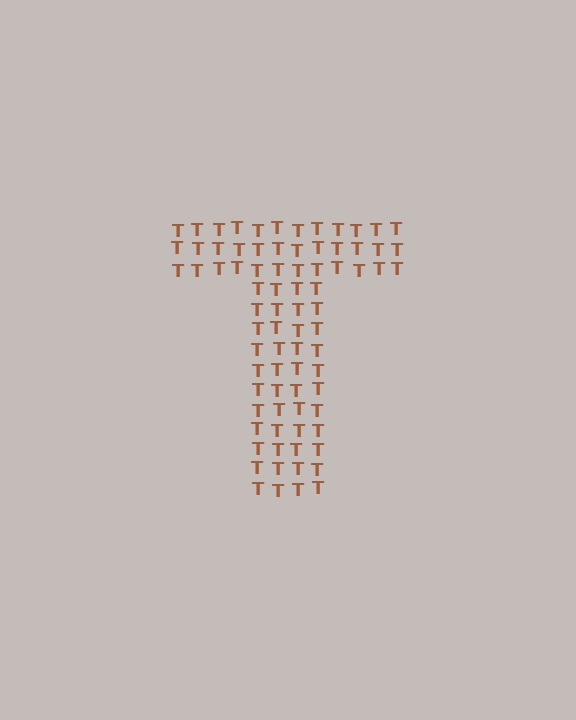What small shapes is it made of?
It is made of small letter T's.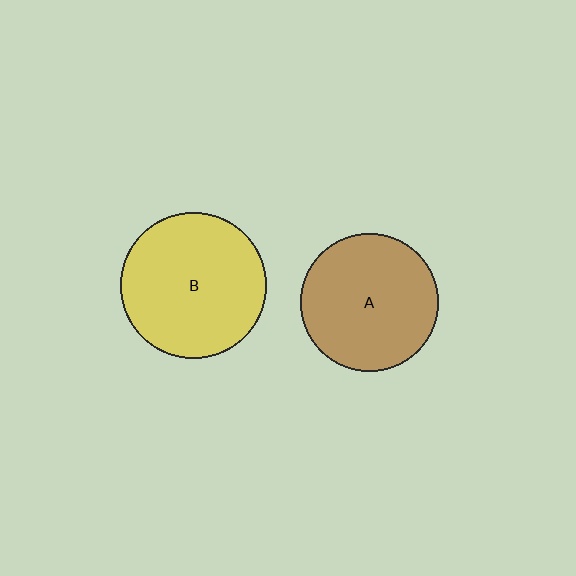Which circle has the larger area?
Circle B (yellow).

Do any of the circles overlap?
No, none of the circles overlap.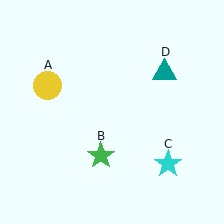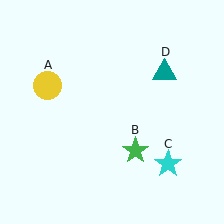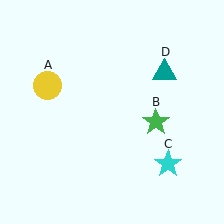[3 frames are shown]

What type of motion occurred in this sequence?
The green star (object B) rotated counterclockwise around the center of the scene.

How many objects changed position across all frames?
1 object changed position: green star (object B).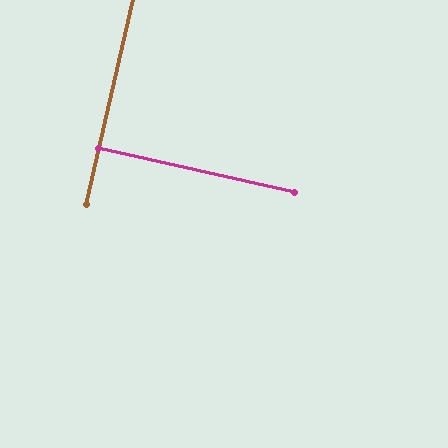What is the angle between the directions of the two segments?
Approximately 90 degrees.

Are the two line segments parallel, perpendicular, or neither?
Perpendicular — they meet at approximately 90°.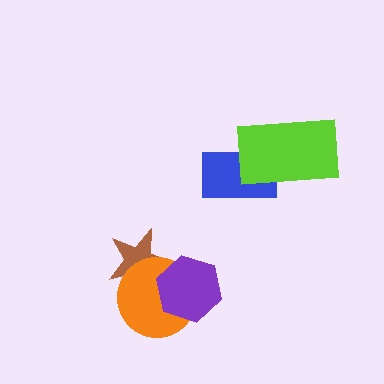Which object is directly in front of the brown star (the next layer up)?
The orange circle is directly in front of the brown star.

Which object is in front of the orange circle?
The purple hexagon is in front of the orange circle.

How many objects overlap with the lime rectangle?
1 object overlaps with the lime rectangle.